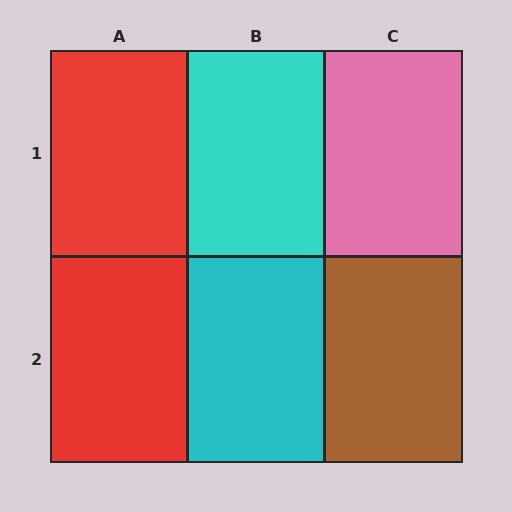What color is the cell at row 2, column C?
Brown.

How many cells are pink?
1 cell is pink.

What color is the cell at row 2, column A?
Red.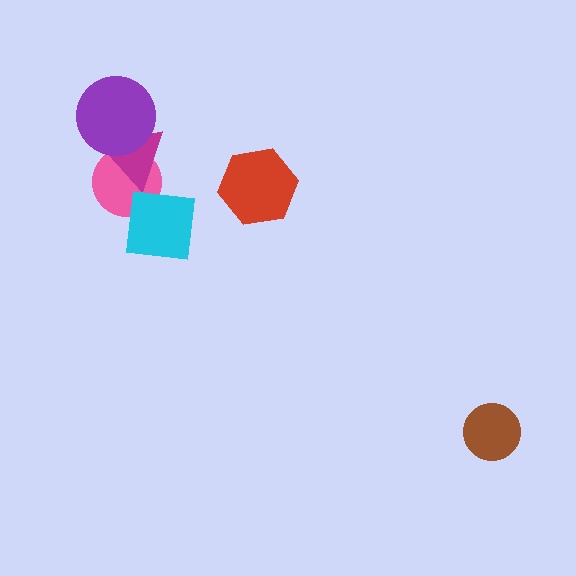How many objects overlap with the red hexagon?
0 objects overlap with the red hexagon.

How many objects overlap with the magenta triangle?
2 objects overlap with the magenta triangle.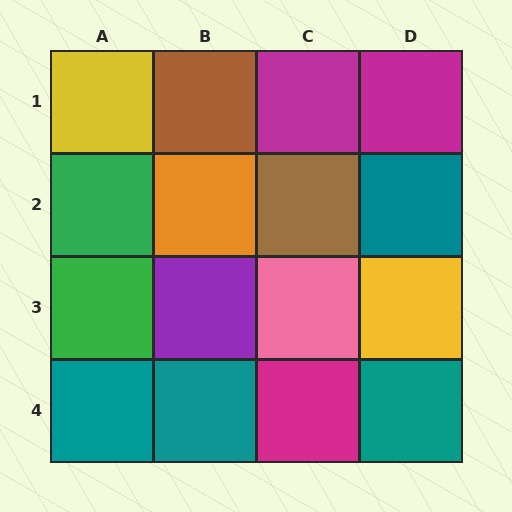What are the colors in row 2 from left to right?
Green, orange, brown, teal.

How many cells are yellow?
2 cells are yellow.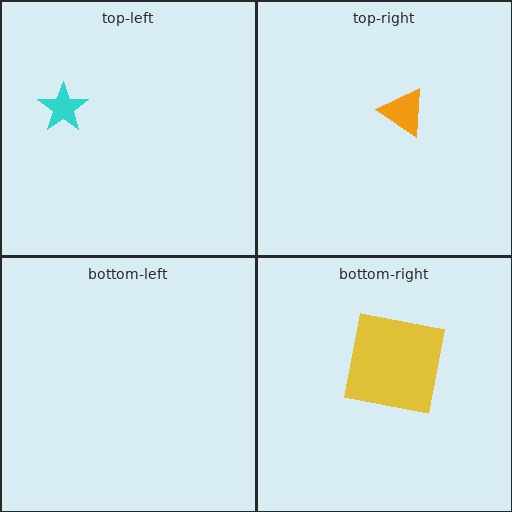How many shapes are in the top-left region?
1.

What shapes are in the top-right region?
The orange triangle.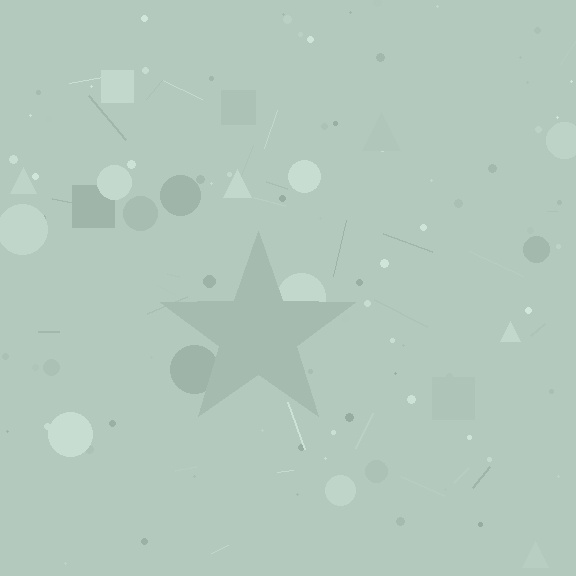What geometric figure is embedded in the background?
A star is embedded in the background.